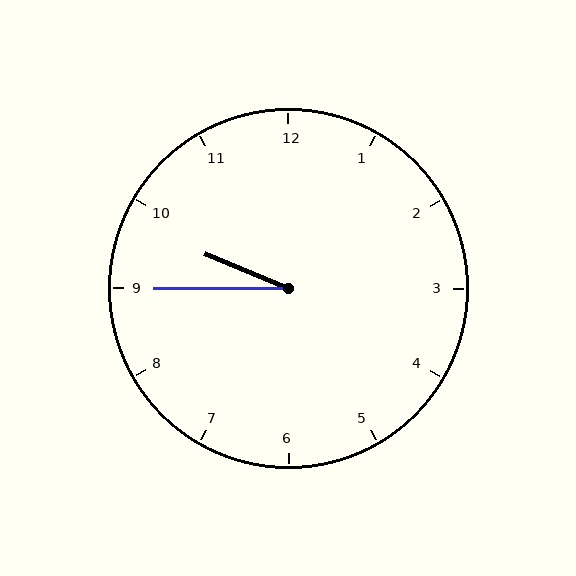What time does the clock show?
9:45.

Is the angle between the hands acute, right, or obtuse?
It is acute.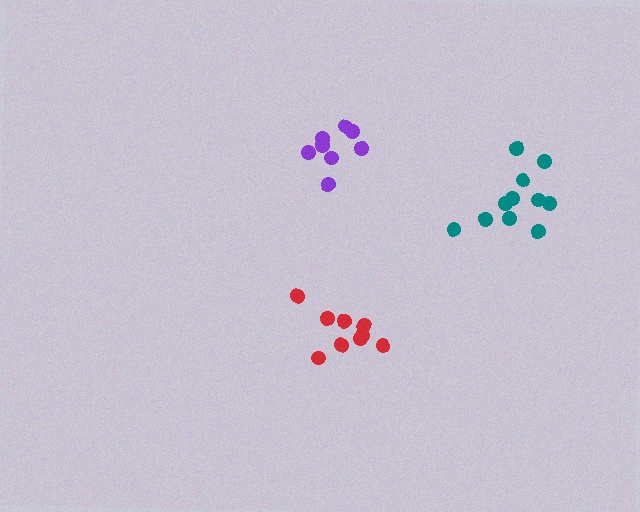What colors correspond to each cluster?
The clusters are colored: teal, red, purple.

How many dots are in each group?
Group 1: 11 dots, Group 2: 9 dots, Group 3: 8 dots (28 total).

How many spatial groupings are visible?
There are 3 spatial groupings.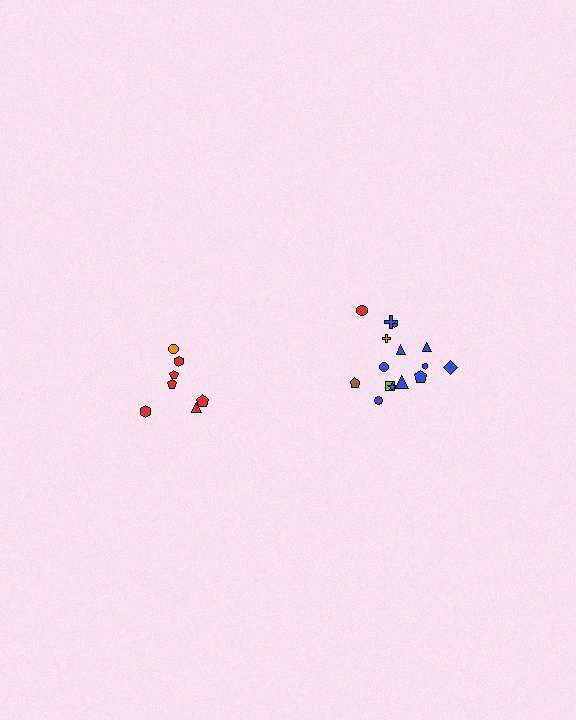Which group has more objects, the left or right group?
The right group.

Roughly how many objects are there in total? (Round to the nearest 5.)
Roughly 20 objects in total.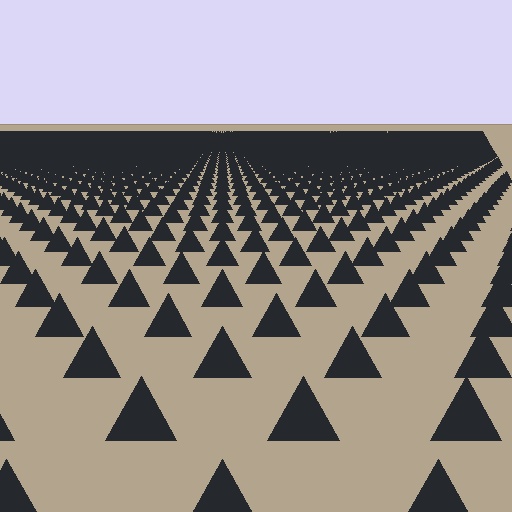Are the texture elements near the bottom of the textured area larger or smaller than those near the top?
Larger. Near the bottom, elements are closer to the viewer and appear at a bigger on-screen size.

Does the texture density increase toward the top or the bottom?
Density increases toward the top.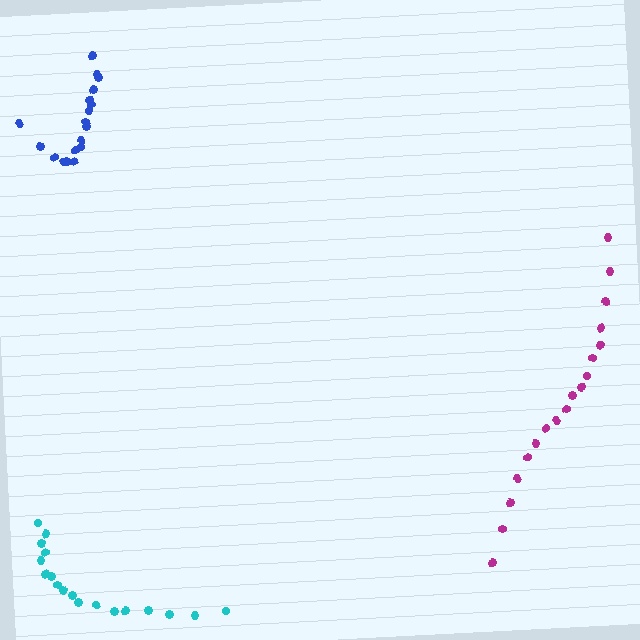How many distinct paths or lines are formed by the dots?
There are 3 distinct paths.